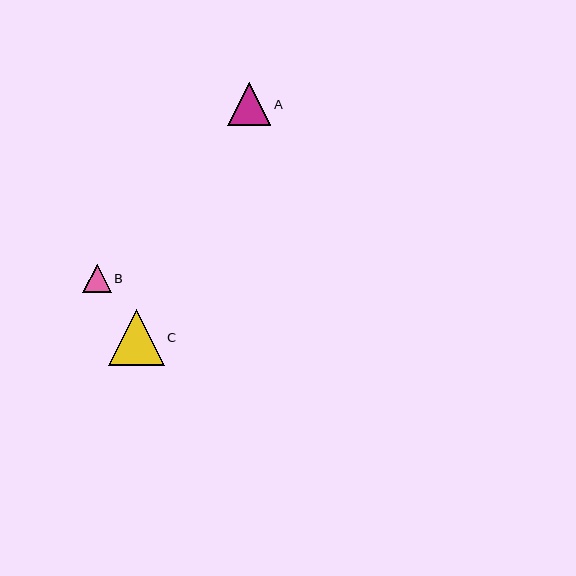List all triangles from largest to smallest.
From largest to smallest: C, A, B.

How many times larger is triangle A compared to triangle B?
Triangle A is approximately 1.5 times the size of triangle B.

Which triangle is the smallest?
Triangle B is the smallest with a size of approximately 28 pixels.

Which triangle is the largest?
Triangle C is the largest with a size of approximately 56 pixels.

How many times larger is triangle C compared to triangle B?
Triangle C is approximately 2.0 times the size of triangle B.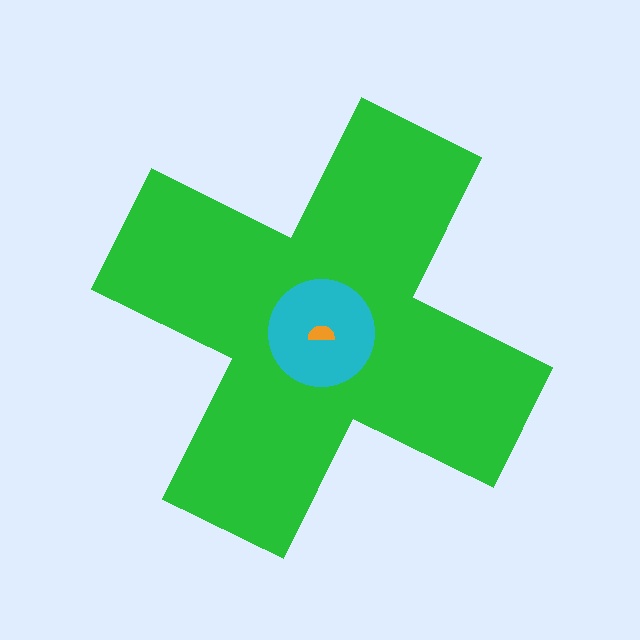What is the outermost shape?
The green cross.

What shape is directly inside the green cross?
The cyan circle.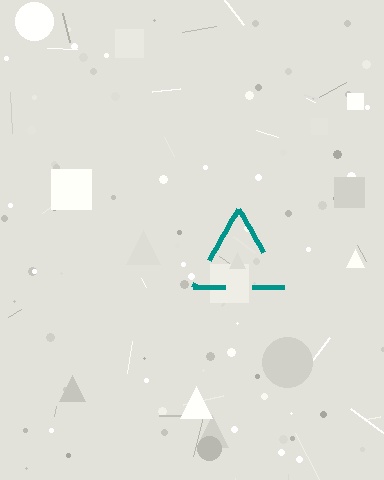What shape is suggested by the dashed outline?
The dashed outline suggests a triangle.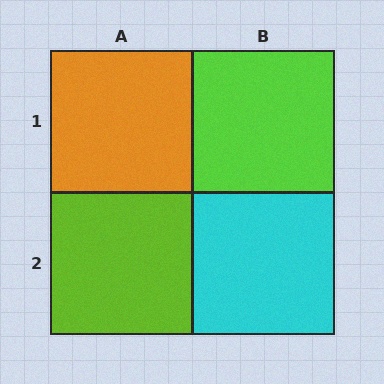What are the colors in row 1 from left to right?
Orange, lime.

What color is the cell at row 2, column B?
Cyan.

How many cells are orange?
1 cell is orange.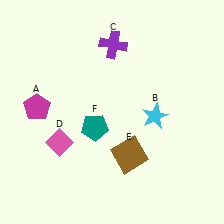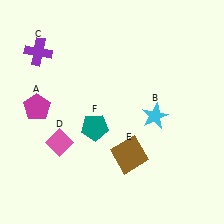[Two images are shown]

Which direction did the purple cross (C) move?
The purple cross (C) moved left.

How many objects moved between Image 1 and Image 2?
1 object moved between the two images.